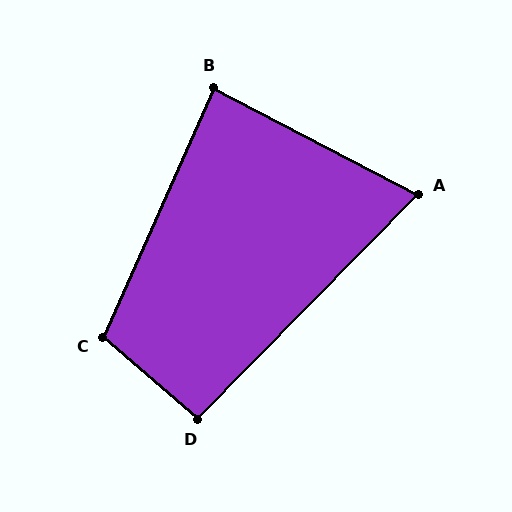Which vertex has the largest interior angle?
C, at approximately 107 degrees.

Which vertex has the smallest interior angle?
A, at approximately 73 degrees.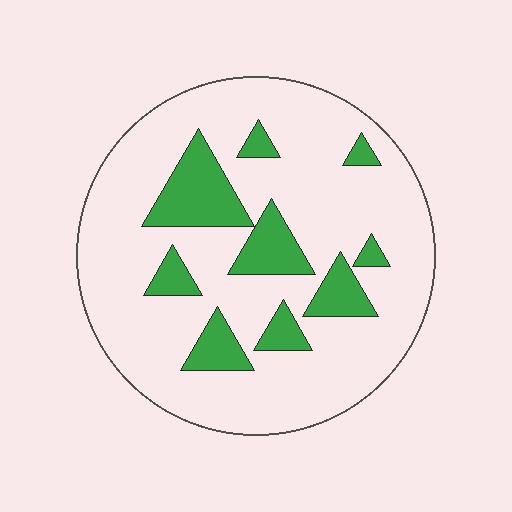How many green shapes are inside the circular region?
9.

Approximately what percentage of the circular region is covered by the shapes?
Approximately 20%.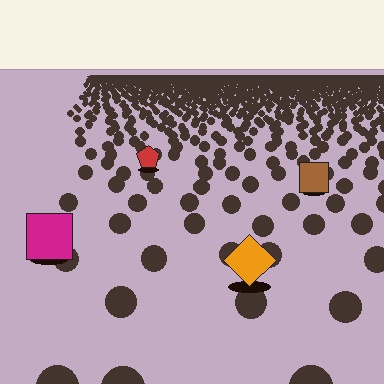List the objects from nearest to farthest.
From nearest to farthest: the orange diamond, the magenta square, the brown square, the red pentagon.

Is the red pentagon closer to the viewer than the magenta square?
No. The magenta square is closer — you can tell from the texture gradient: the ground texture is coarser near it.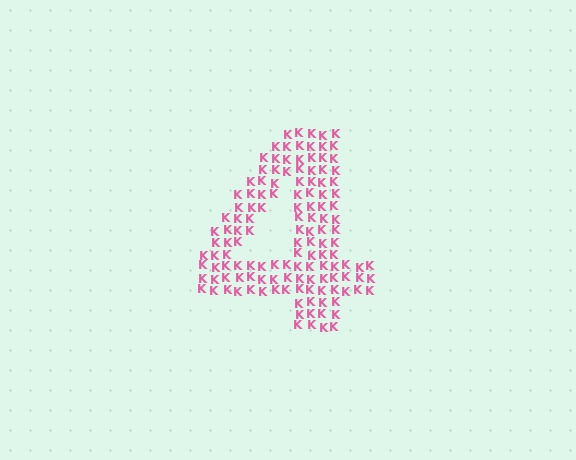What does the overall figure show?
The overall figure shows the digit 4.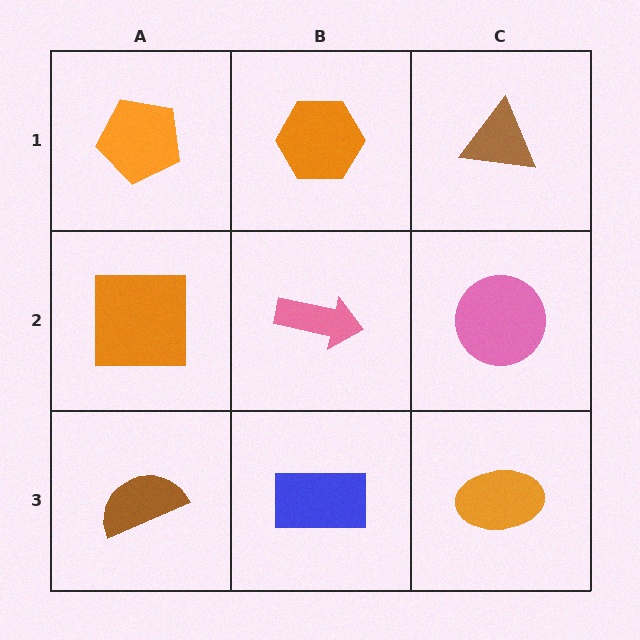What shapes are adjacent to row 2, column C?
A brown triangle (row 1, column C), an orange ellipse (row 3, column C), a pink arrow (row 2, column B).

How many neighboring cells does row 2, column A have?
3.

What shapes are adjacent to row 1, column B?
A pink arrow (row 2, column B), an orange pentagon (row 1, column A), a brown triangle (row 1, column C).